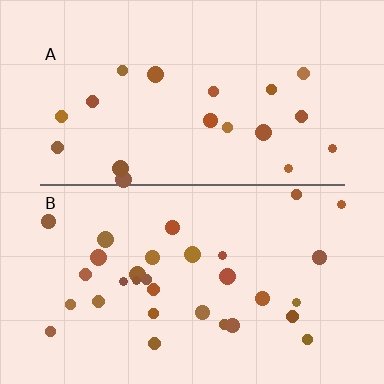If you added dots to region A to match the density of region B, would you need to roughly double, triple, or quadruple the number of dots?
Approximately double.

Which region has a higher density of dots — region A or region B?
B (the bottom).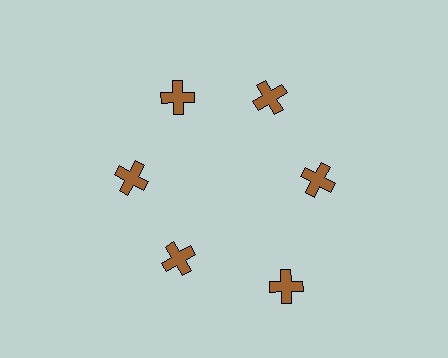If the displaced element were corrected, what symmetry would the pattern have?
It would have 6-fold rotational symmetry — the pattern would map onto itself every 60 degrees.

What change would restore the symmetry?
The symmetry would be restored by moving it inward, back onto the ring so that all 6 crosses sit at equal angles and equal distance from the center.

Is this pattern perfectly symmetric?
No. The 6 brown crosses are arranged in a ring, but one element near the 5 o'clock position is pushed outward from the center, breaking the 6-fold rotational symmetry.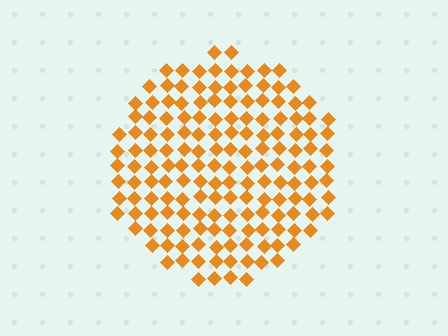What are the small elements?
The small elements are diamonds.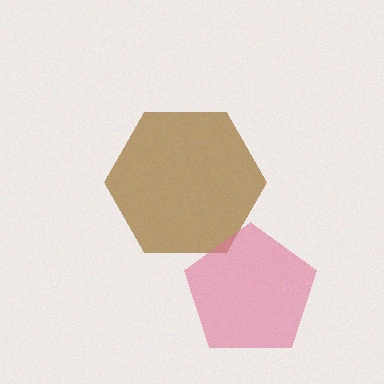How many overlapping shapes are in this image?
There are 2 overlapping shapes in the image.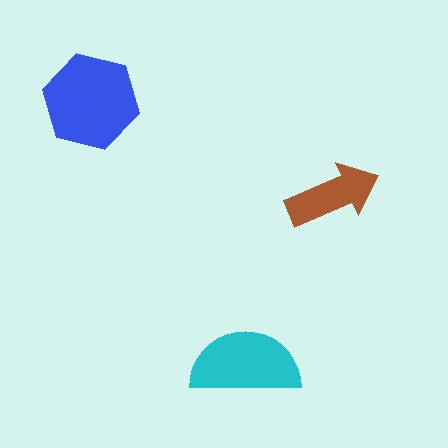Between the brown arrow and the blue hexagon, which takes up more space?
The blue hexagon.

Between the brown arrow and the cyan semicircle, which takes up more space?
The cyan semicircle.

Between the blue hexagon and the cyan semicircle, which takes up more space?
The blue hexagon.